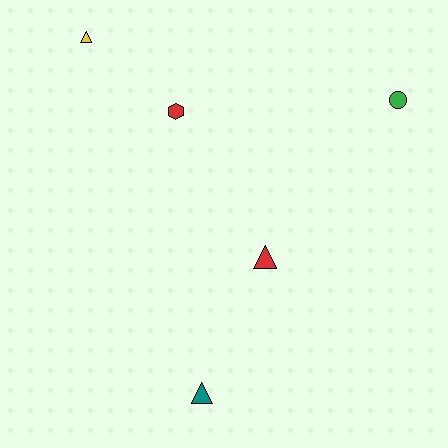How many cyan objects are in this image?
There are no cyan objects.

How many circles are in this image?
There is 1 circle.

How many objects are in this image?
There are 5 objects.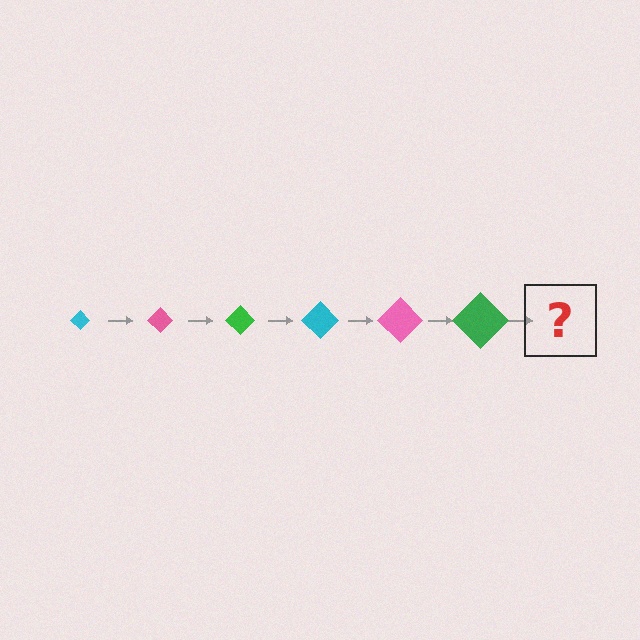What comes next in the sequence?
The next element should be a cyan diamond, larger than the previous one.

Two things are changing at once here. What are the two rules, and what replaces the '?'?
The two rules are that the diamond grows larger each step and the color cycles through cyan, pink, and green. The '?' should be a cyan diamond, larger than the previous one.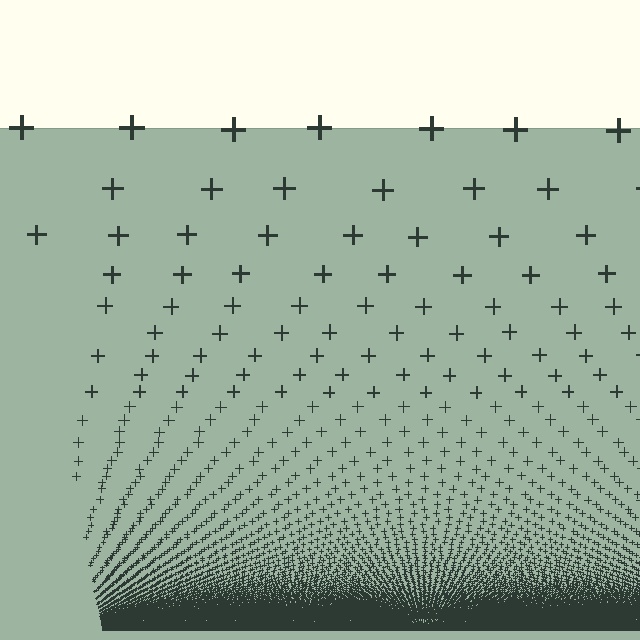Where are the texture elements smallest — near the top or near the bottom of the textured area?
Near the bottom.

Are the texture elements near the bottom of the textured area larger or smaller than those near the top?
Smaller. The gradient is inverted — elements near the bottom are smaller and denser.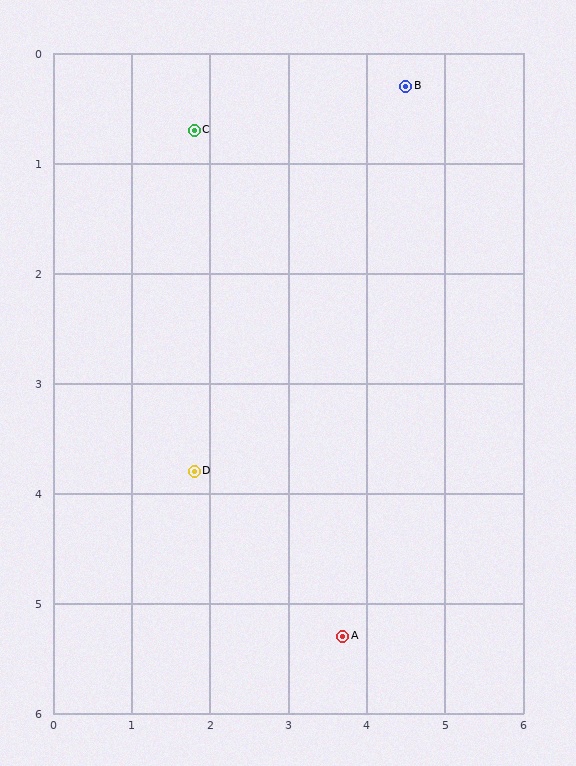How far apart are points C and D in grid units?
Points C and D are about 3.1 grid units apart.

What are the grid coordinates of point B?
Point B is at approximately (4.5, 0.3).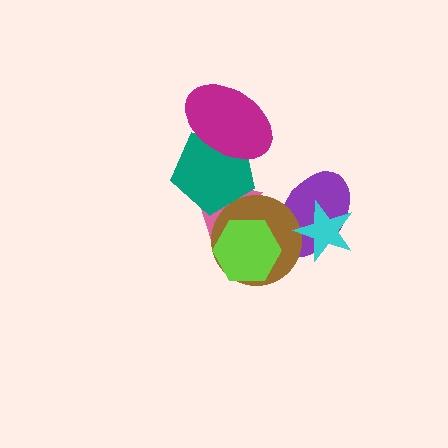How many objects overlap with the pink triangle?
3 objects overlap with the pink triangle.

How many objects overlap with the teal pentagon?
2 objects overlap with the teal pentagon.